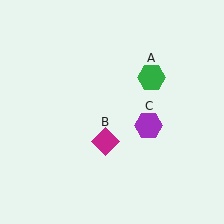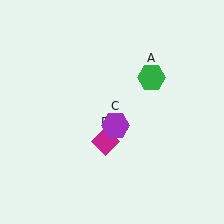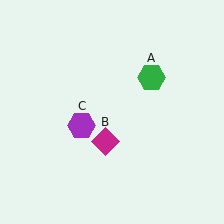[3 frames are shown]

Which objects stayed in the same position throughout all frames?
Green hexagon (object A) and magenta diamond (object B) remained stationary.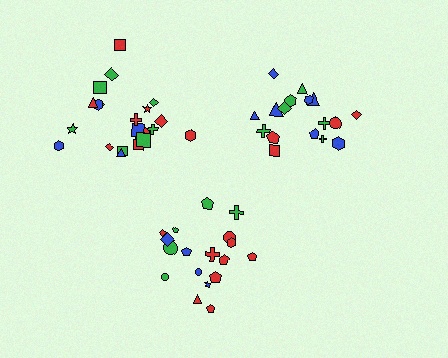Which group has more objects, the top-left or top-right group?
The top-left group.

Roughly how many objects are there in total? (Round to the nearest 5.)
Roughly 60 objects in total.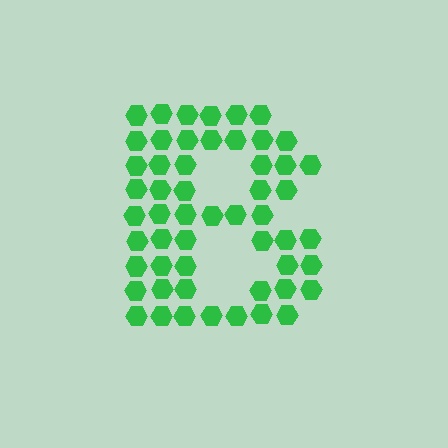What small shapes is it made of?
It is made of small hexagons.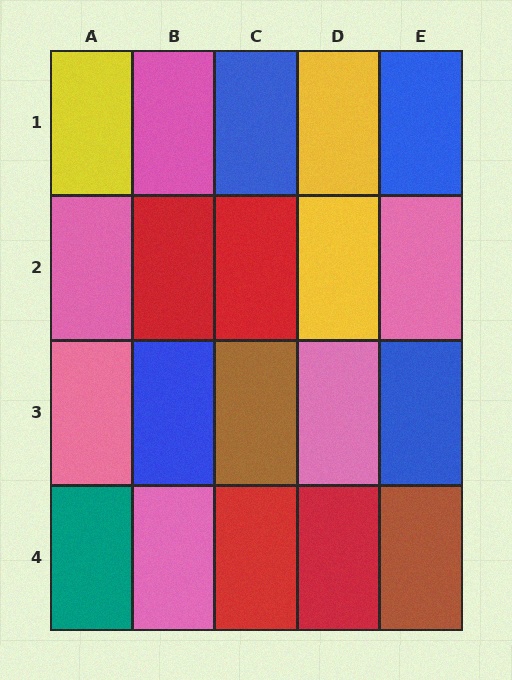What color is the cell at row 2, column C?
Red.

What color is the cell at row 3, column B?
Blue.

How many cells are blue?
4 cells are blue.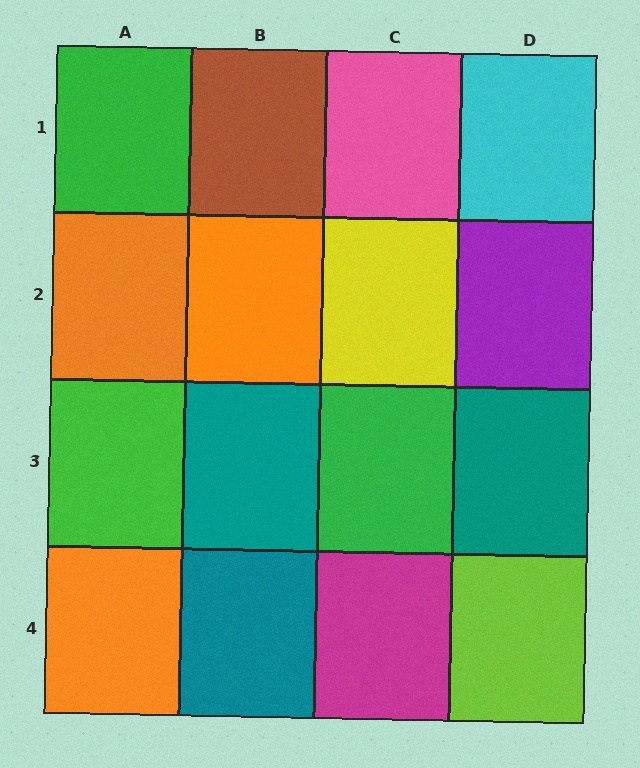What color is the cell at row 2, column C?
Yellow.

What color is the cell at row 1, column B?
Brown.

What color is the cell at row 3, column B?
Teal.